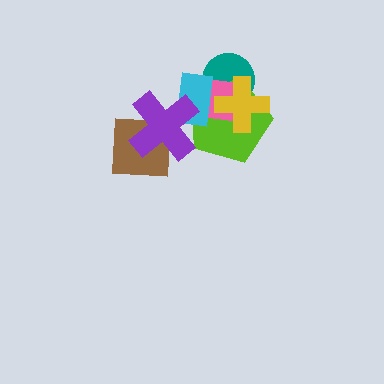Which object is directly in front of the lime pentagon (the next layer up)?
The pink square is directly in front of the lime pentagon.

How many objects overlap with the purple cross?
3 objects overlap with the purple cross.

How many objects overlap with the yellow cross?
3 objects overlap with the yellow cross.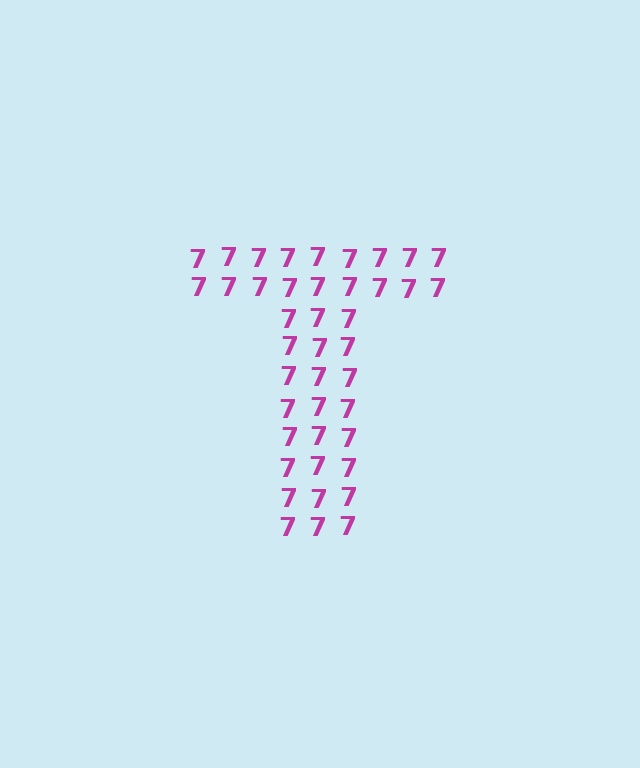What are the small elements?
The small elements are digit 7's.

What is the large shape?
The large shape is the letter T.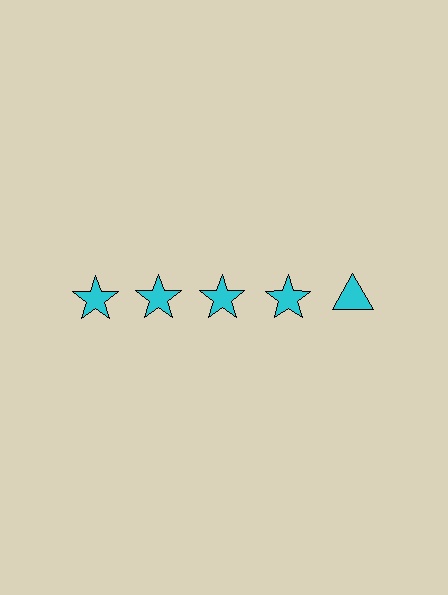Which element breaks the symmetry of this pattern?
The cyan triangle in the top row, rightmost column breaks the symmetry. All other shapes are cyan stars.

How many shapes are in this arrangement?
There are 5 shapes arranged in a grid pattern.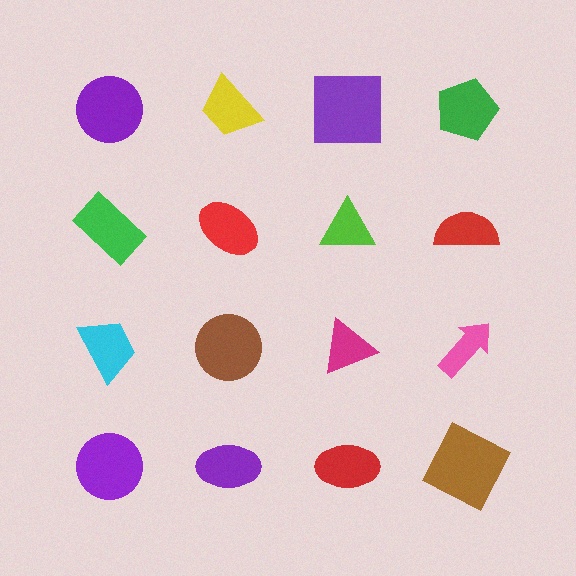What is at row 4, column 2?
A purple ellipse.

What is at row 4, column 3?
A red ellipse.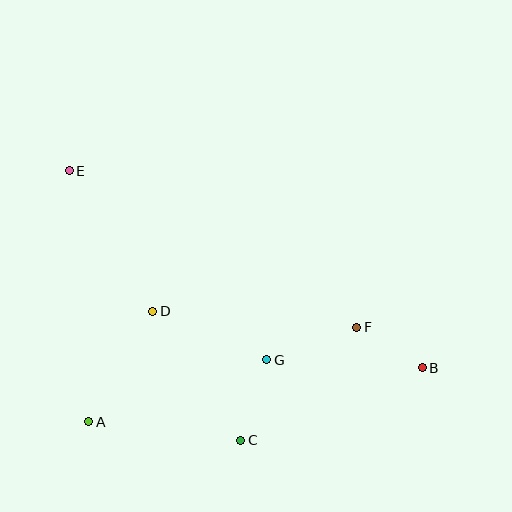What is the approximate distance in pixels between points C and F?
The distance between C and F is approximately 163 pixels.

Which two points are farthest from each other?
Points B and E are farthest from each other.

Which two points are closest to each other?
Points B and F are closest to each other.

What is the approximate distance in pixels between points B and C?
The distance between B and C is approximately 196 pixels.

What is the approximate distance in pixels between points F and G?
The distance between F and G is approximately 96 pixels.